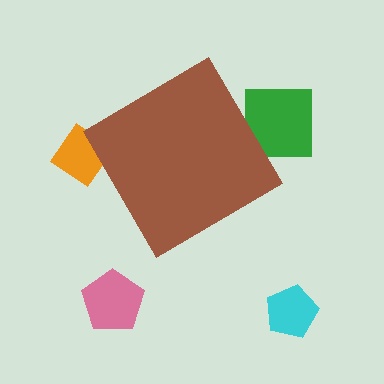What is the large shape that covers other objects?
A brown diamond.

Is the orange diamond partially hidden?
Yes, the orange diamond is partially hidden behind the brown diamond.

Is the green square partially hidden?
Yes, the green square is partially hidden behind the brown diamond.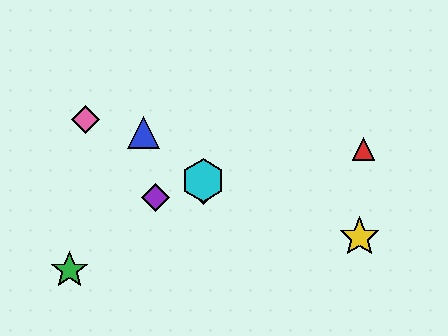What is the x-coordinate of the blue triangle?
The blue triangle is at x≈143.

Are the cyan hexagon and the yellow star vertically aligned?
No, the cyan hexagon is at x≈203 and the yellow star is at x≈359.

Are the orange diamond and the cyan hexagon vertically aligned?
Yes, both are at x≈203.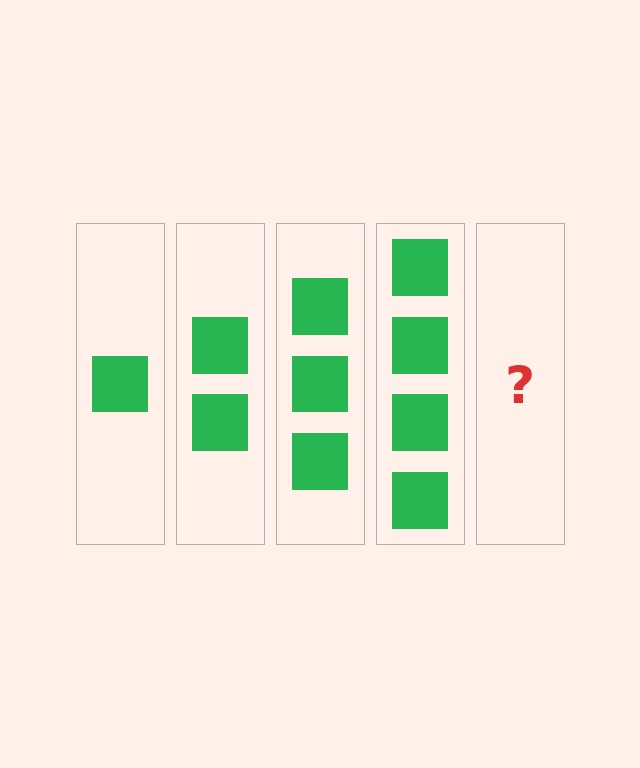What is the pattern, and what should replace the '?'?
The pattern is that each step adds one more square. The '?' should be 5 squares.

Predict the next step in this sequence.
The next step is 5 squares.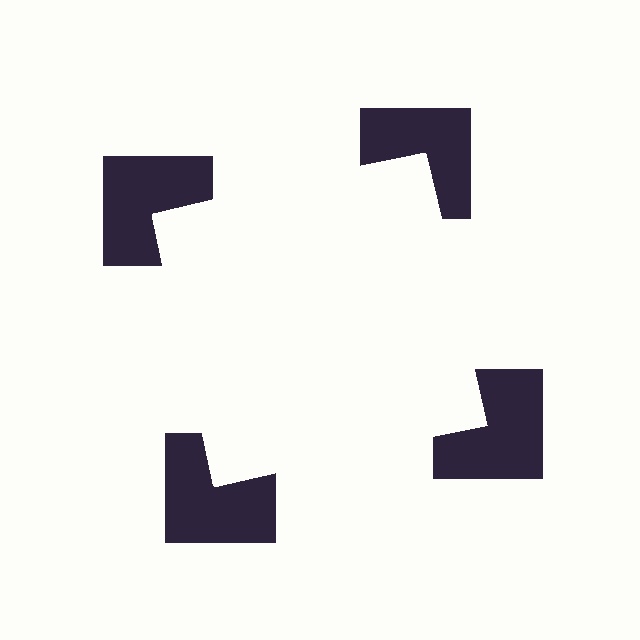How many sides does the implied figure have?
4 sides.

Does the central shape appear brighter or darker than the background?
It typically appears slightly brighter than the background, even though no actual brightness change is drawn.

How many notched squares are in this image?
There are 4 — one at each vertex of the illusory square.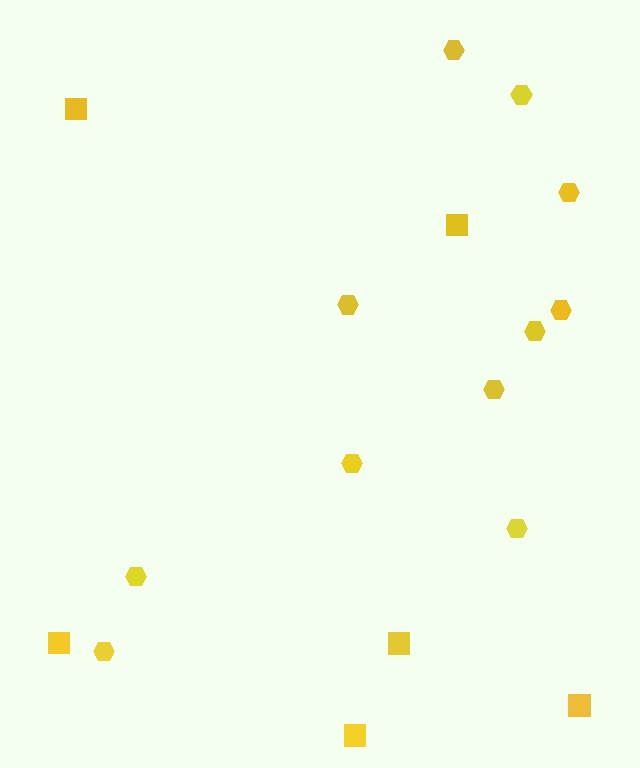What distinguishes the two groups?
There are 2 groups: one group of squares (6) and one group of hexagons (11).